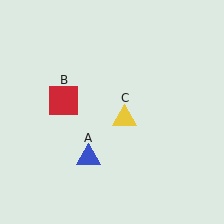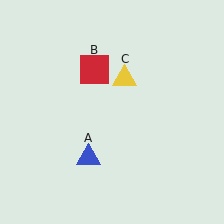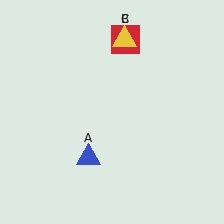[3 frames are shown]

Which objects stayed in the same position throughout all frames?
Blue triangle (object A) remained stationary.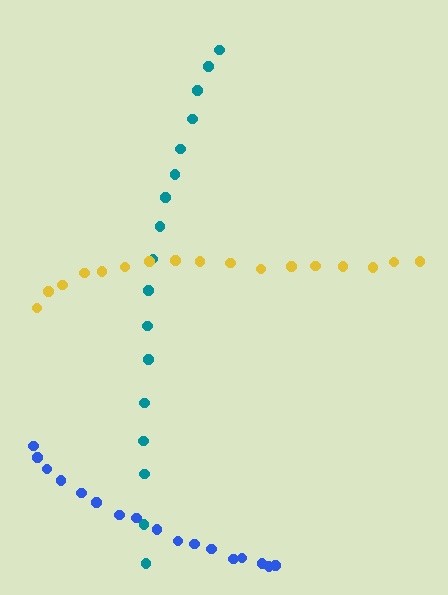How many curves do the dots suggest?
There are 3 distinct paths.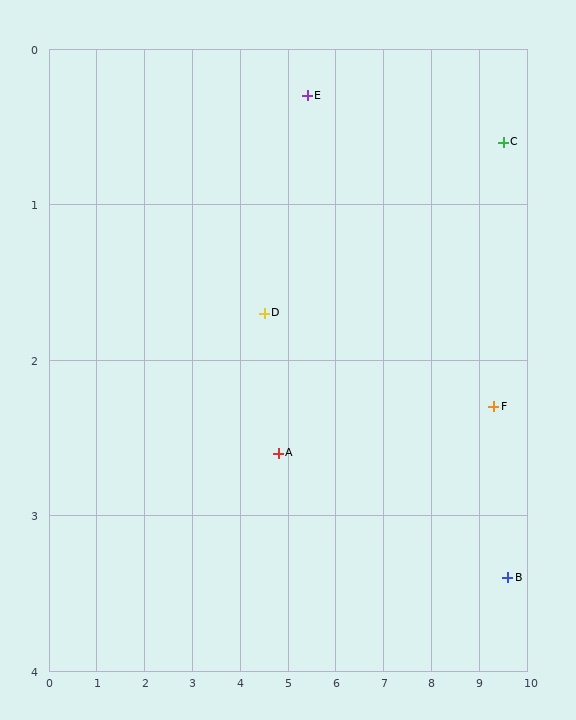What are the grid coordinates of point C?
Point C is at approximately (9.5, 0.6).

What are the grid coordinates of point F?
Point F is at approximately (9.3, 2.3).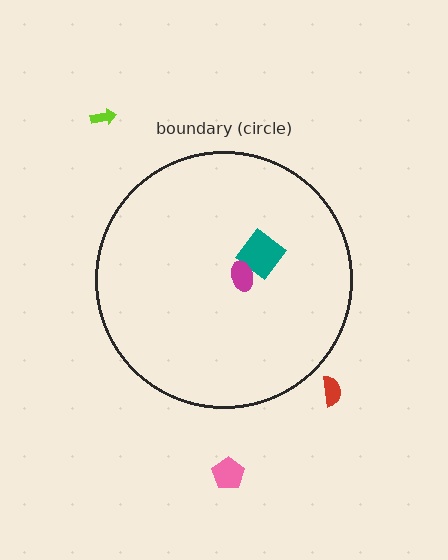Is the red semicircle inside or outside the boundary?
Outside.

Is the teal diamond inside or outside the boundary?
Inside.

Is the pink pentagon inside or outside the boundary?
Outside.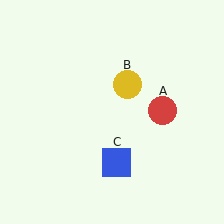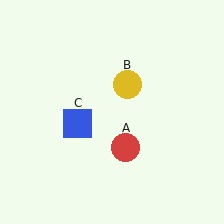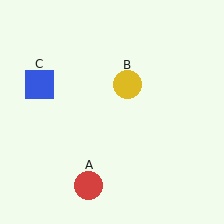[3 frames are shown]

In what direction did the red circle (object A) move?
The red circle (object A) moved down and to the left.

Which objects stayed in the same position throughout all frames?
Yellow circle (object B) remained stationary.